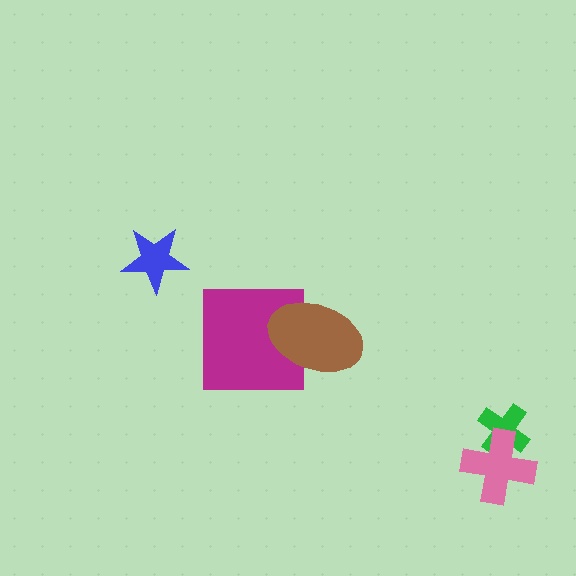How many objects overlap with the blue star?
0 objects overlap with the blue star.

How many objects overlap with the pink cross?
1 object overlaps with the pink cross.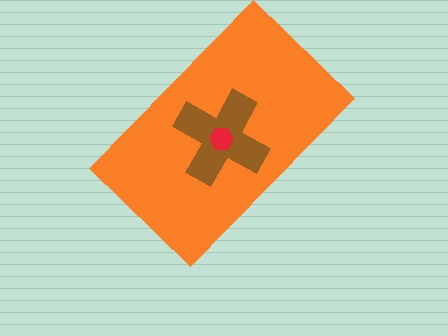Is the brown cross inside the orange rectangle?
Yes.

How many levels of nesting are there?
3.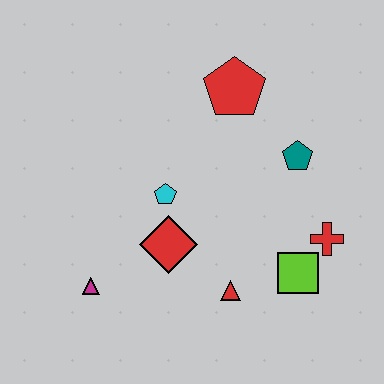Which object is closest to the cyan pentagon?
The red diamond is closest to the cyan pentagon.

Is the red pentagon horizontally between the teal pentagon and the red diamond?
Yes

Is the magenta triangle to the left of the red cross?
Yes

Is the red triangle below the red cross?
Yes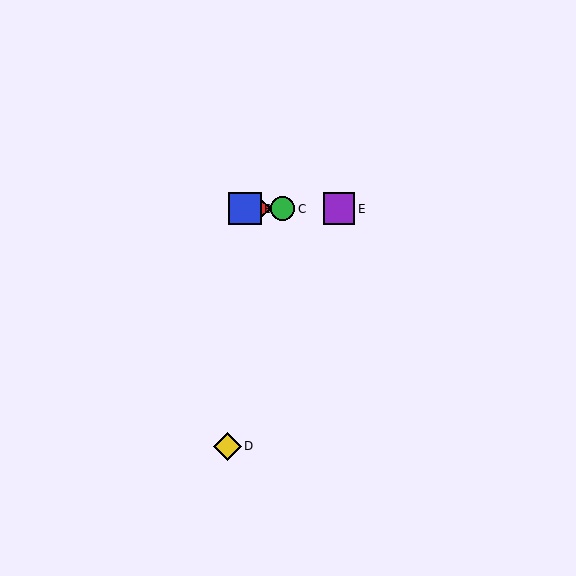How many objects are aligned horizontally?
4 objects (A, B, C, E) are aligned horizontally.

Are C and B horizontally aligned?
Yes, both are at y≈209.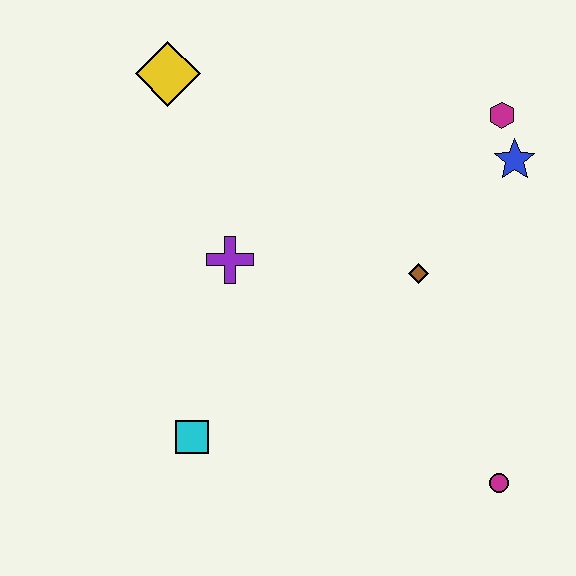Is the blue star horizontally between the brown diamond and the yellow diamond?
No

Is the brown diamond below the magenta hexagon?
Yes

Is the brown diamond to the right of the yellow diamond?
Yes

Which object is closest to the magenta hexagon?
The blue star is closest to the magenta hexagon.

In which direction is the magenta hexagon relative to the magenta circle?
The magenta hexagon is above the magenta circle.